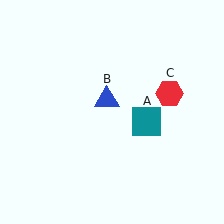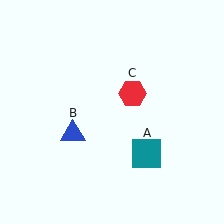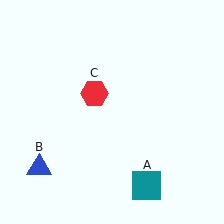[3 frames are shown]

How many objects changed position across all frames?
3 objects changed position: teal square (object A), blue triangle (object B), red hexagon (object C).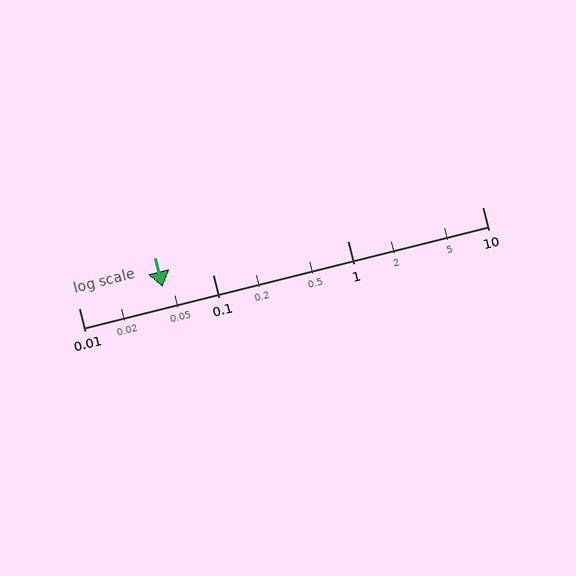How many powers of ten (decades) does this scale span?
The scale spans 3 decades, from 0.01 to 10.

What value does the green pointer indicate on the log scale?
The pointer indicates approximately 0.042.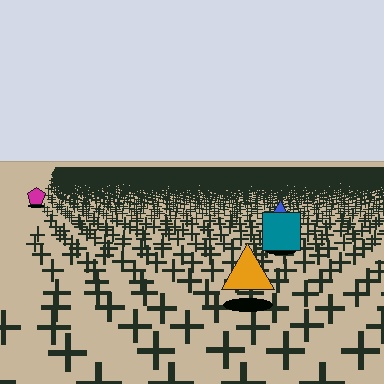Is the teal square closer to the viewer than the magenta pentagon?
Yes. The teal square is closer — you can tell from the texture gradient: the ground texture is coarser near it.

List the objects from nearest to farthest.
From nearest to farthest: the orange triangle, the teal square, the blue triangle, the magenta pentagon.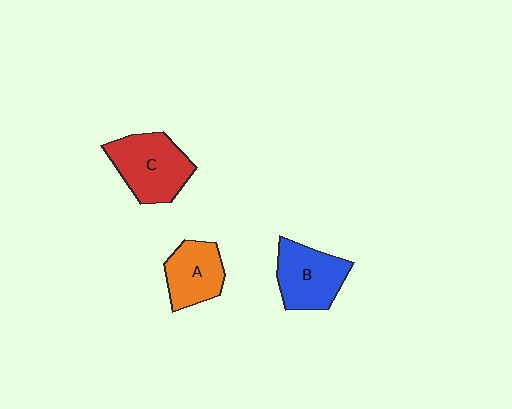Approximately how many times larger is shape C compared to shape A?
Approximately 1.3 times.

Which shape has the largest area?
Shape C (red).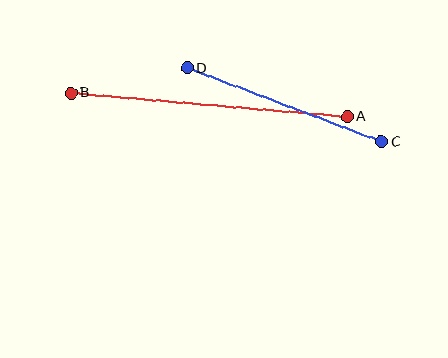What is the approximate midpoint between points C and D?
The midpoint is at approximately (284, 105) pixels.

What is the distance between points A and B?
The distance is approximately 277 pixels.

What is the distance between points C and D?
The distance is approximately 208 pixels.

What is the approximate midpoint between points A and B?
The midpoint is at approximately (209, 105) pixels.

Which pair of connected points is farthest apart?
Points A and B are farthest apart.